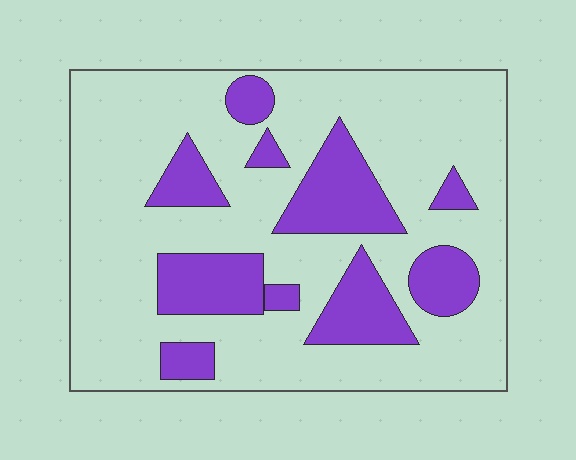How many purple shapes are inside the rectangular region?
10.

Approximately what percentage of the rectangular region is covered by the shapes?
Approximately 25%.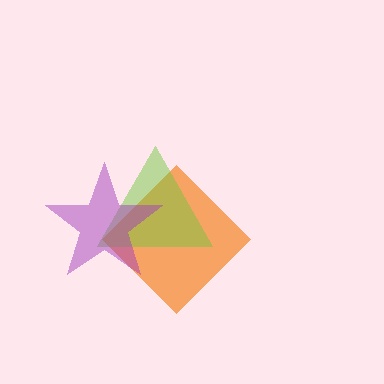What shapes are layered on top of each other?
The layered shapes are: an orange diamond, a lime triangle, a purple star.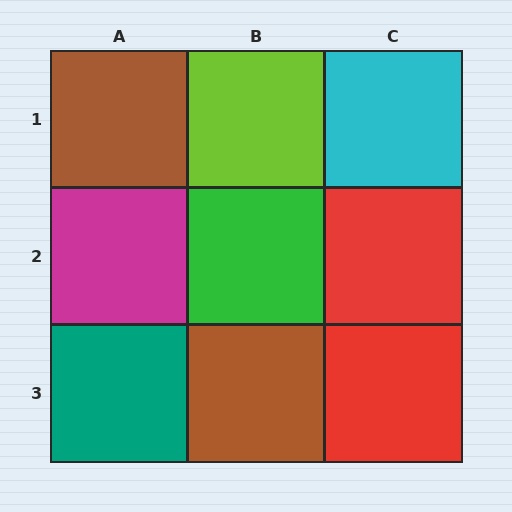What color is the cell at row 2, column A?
Magenta.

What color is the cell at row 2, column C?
Red.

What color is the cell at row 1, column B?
Lime.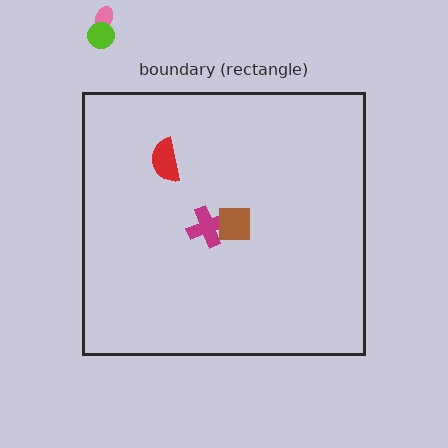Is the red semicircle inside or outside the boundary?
Inside.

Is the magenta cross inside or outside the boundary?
Inside.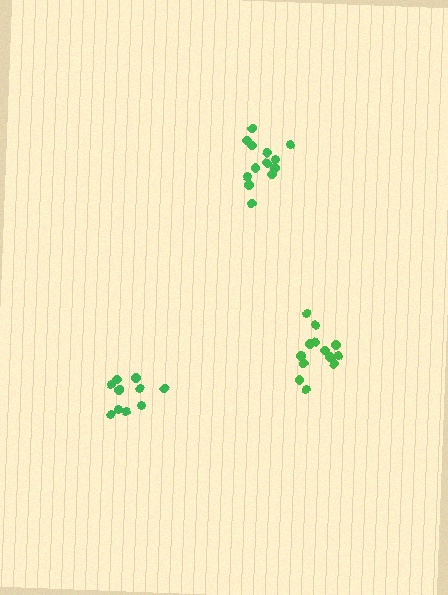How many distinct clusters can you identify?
There are 3 distinct clusters.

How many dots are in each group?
Group 1: 14 dots, Group 2: 10 dots, Group 3: 13 dots (37 total).